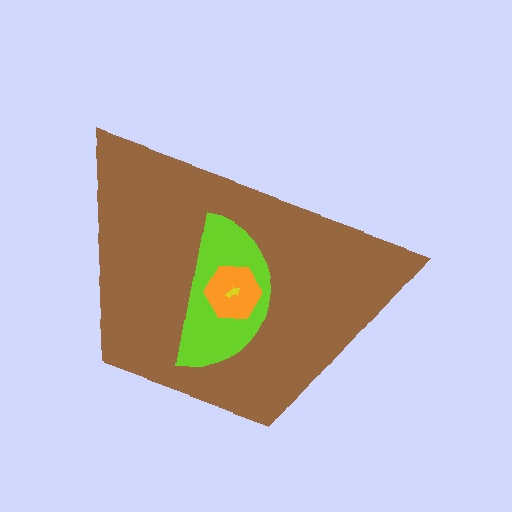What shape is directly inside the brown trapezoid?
The lime semicircle.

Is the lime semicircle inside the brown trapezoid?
Yes.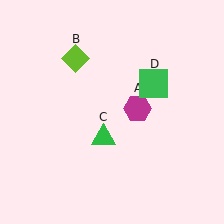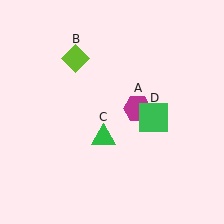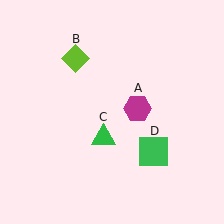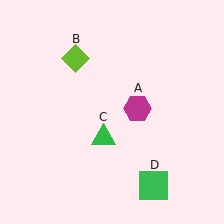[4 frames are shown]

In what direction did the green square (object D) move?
The green square (object D) moved down.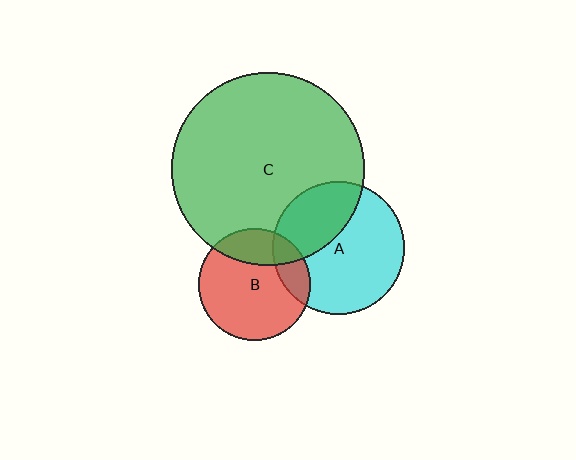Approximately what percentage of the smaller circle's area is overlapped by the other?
Approximately 25%.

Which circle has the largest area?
Circle C (green).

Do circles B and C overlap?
Yes.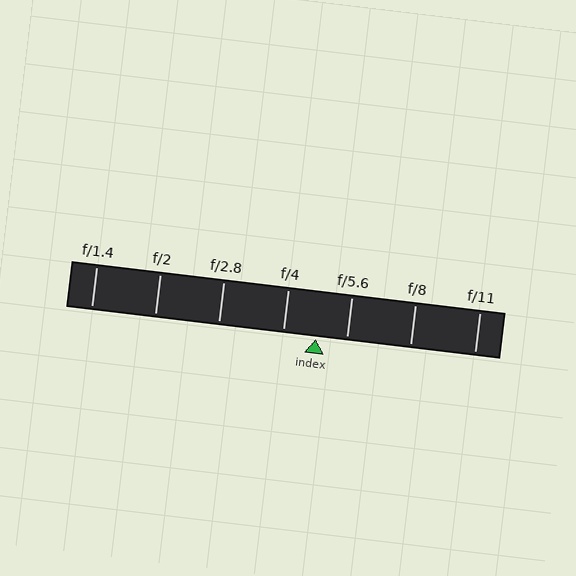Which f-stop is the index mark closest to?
The index mark is closest to f/5.6.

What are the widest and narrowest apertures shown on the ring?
The widest aperture shown is f/1.4 and the narrowest is f/11.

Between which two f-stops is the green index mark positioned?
The index mark is between f/4 and f/5.6.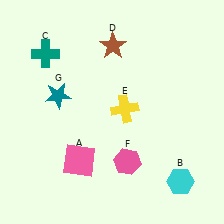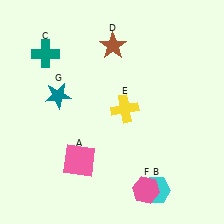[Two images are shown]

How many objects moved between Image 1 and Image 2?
2 objects moved between the two images.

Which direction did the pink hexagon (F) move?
The pink hexagon (F) moved down.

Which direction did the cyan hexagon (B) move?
The cyan hexagon (B) moved left.